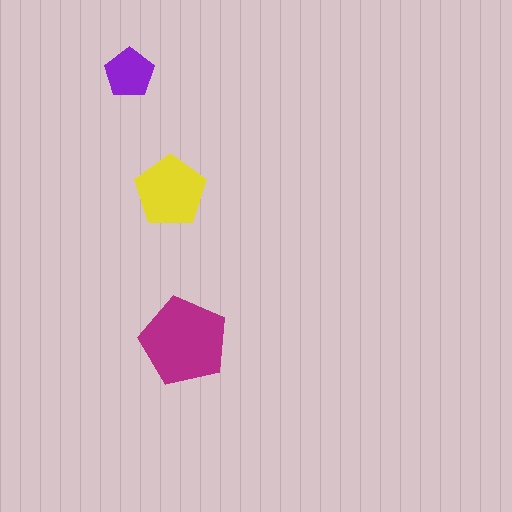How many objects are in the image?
There are 3 objects in the image.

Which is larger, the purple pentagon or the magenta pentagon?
The magenta one.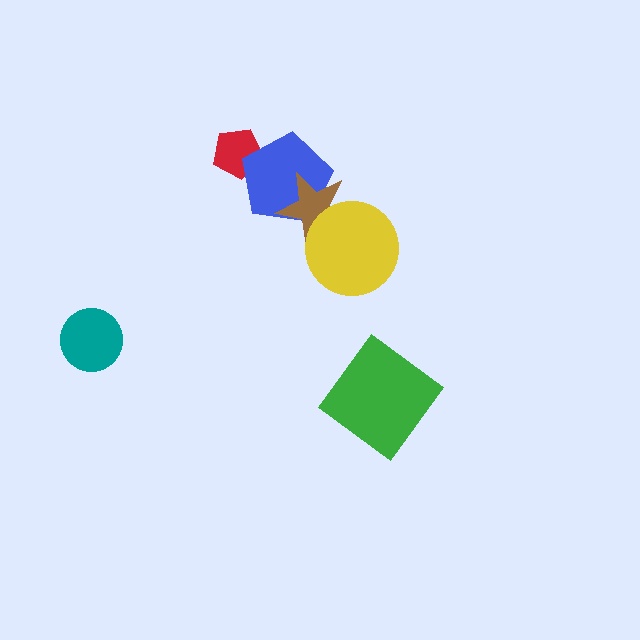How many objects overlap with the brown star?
2 objects overlap with the brown star.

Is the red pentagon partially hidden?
Yes, it is partially covered by another shape.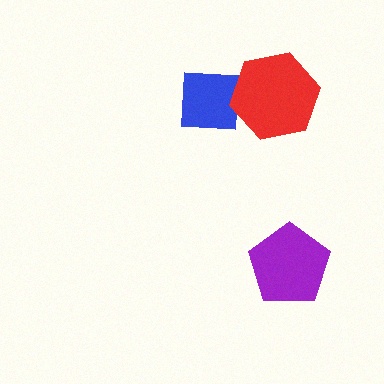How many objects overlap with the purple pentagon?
0 objects overlap with the purple pentagon.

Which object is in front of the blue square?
The red hexagon is in front of the blue square.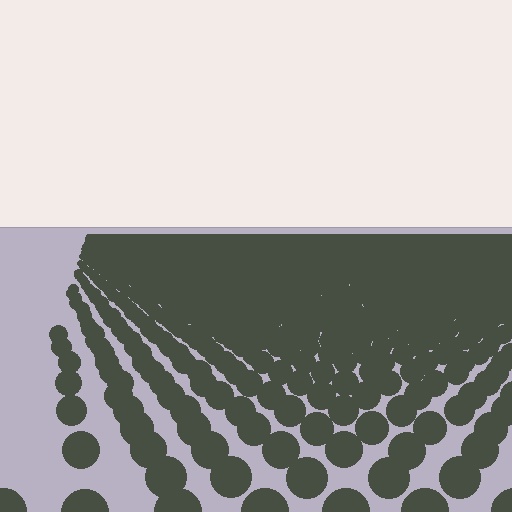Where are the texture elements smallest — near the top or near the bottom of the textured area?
Near the top.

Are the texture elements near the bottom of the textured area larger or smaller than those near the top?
Larger. Near the bottom, elements are closer to the viewer and appear at a bigger on-screen size.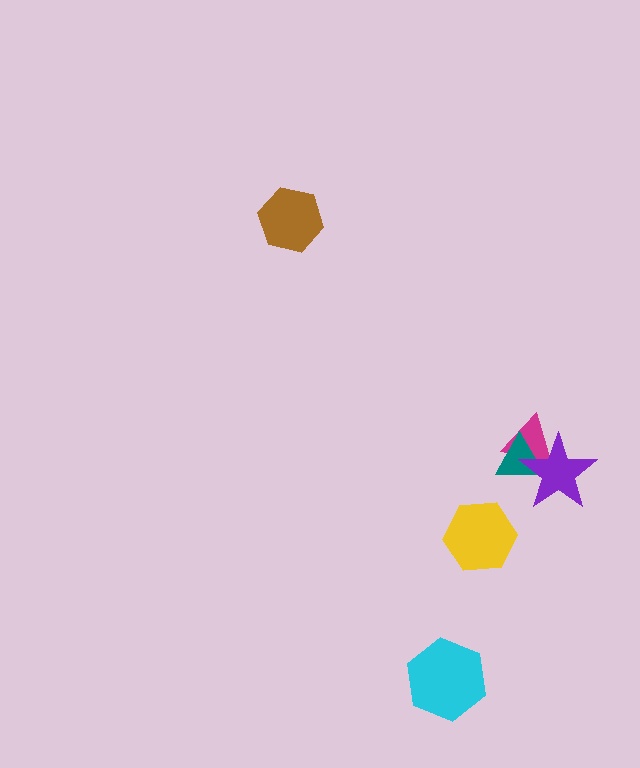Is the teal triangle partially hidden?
Yes, it is partially covered by another shape.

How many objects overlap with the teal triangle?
2 objects overlap with the teal triangle.